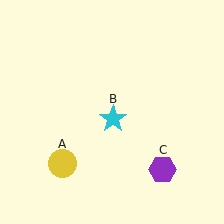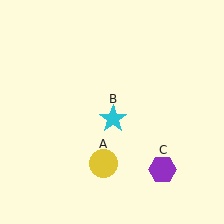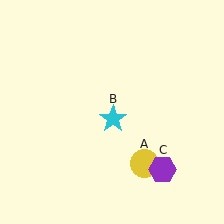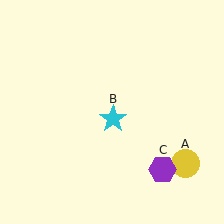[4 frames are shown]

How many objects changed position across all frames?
1 object changed position: yellow circle (object A).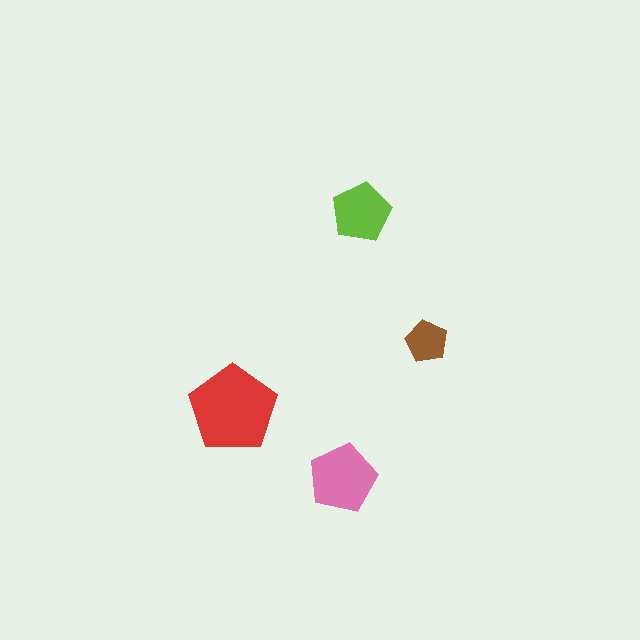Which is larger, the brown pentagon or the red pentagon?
The red one.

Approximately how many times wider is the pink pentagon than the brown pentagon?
About 1.5 times wider.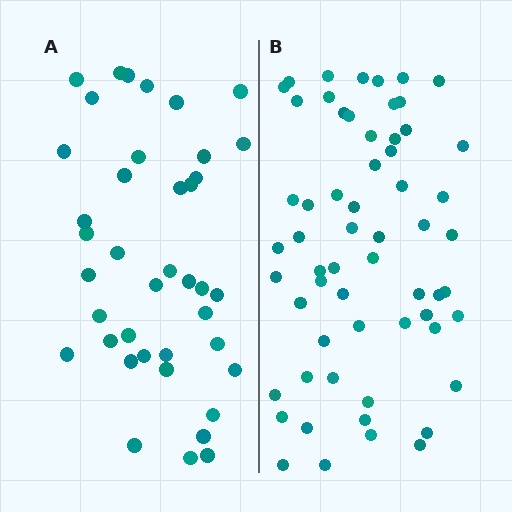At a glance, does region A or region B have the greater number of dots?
Region B (the right region) has more dots.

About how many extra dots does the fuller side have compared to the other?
Region B has approximately 20 more dots than region A.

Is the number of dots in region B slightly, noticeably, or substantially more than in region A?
Region B has substantially more. The ratio is roughly 1.5 to 1.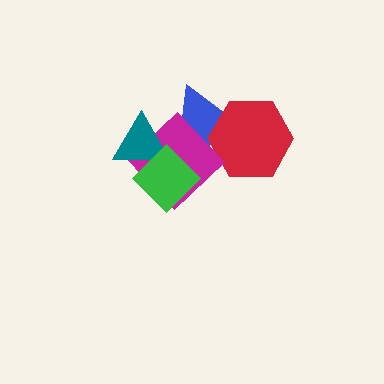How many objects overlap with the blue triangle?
4 objects overlap with the blue triangle.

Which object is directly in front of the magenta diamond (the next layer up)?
The teal triangle is directly in front of the magenta diamond.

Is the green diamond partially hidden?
No, no other shape covers it.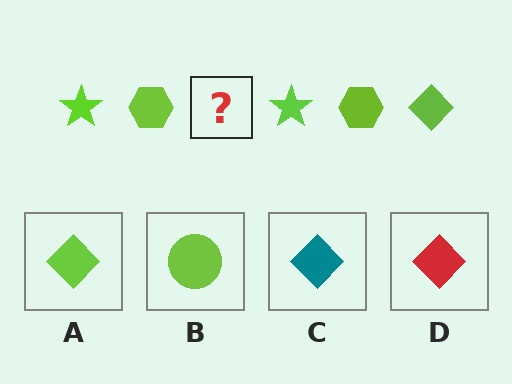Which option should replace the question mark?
Option A.